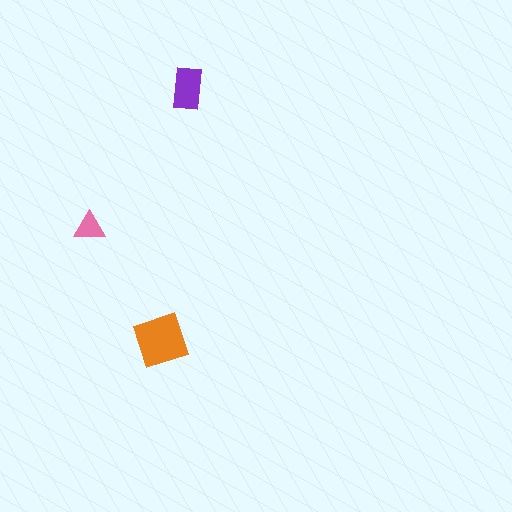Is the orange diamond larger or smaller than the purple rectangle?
Larger.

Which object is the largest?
The orange diamond.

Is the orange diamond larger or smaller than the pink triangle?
Larger.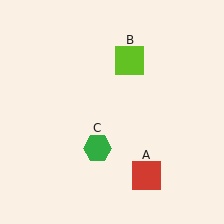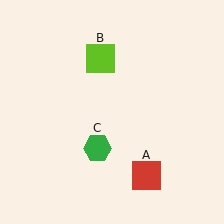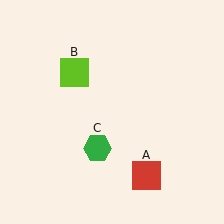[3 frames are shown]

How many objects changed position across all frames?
1 object changed position: lime square (object B).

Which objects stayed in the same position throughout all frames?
Red square (object A) and green hexagon (object C) remained stationary.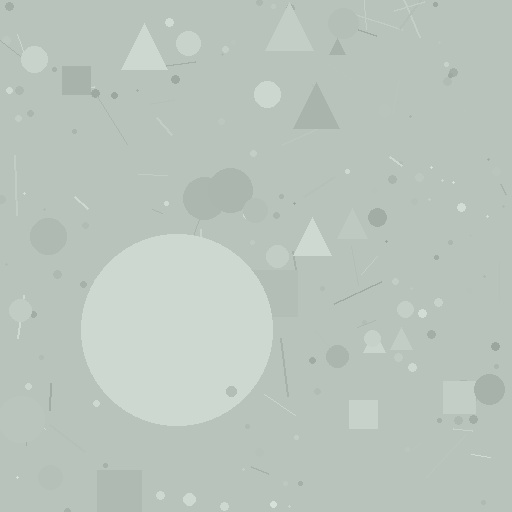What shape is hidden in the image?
A circle is hidden in the image.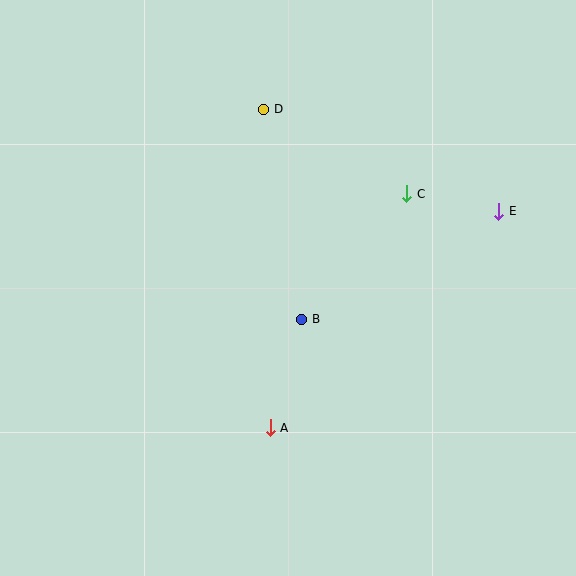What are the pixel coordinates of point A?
Point A is at (270, 428).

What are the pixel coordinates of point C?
Point C is at (407, 194).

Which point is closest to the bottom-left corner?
Point A is closest to the bottom-left corner.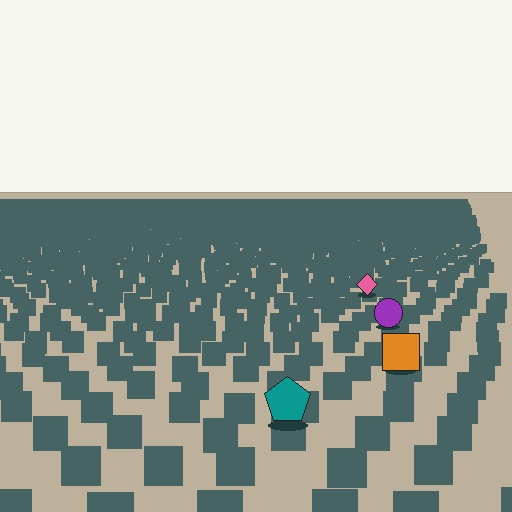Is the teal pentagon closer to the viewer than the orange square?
Yes. The teal pentagon is closer — you can tell from the texture gradient: the ground texture is coarser near it.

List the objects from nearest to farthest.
From nearest to farthest: the teal pentagon, the orange square, the purple circle, the pink diamond.